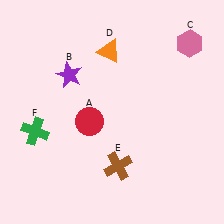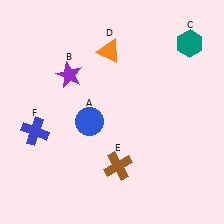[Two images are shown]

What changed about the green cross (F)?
In Image 1, F is green. In Image 2, it changed to blue.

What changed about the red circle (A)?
In Image 1, A is red. In Image 2, it changed to blue.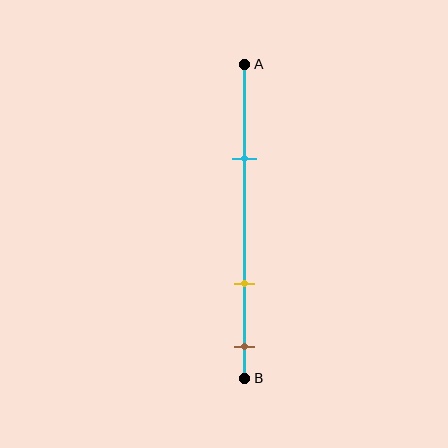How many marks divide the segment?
There are 3 marks dividing the segment.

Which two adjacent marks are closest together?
The yellow and brown marks are the closest adjacent pair.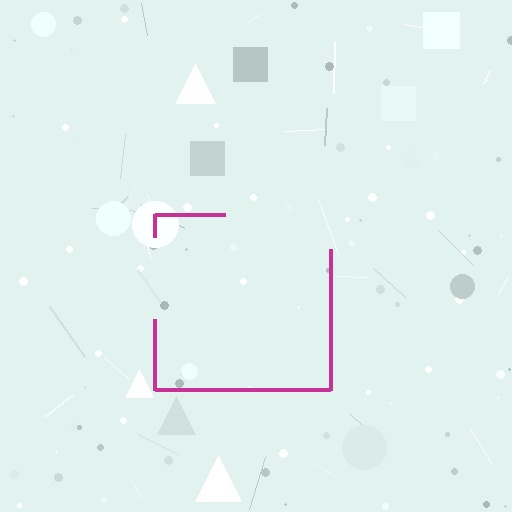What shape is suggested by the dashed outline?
The dashed outline suggests a square.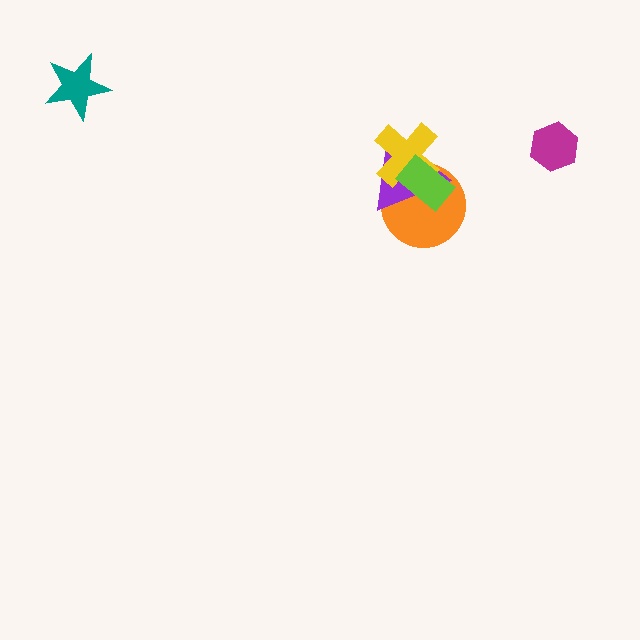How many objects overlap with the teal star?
0 objects overlap with the teal star.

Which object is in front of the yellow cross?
The lime rectangle is in front of the yellow cross.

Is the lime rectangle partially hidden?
No, no other shape covers it.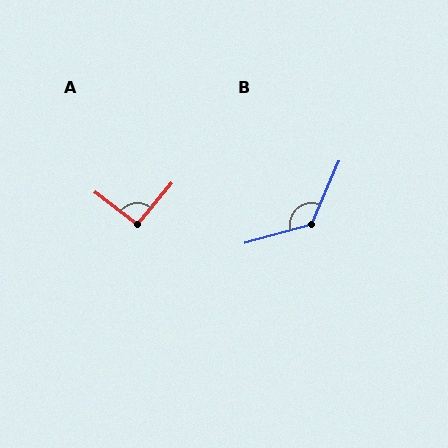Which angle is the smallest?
A, at approximately 92 degrees.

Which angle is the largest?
B, at approximately 129 degrees.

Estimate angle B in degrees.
Approximately 129 degrees.